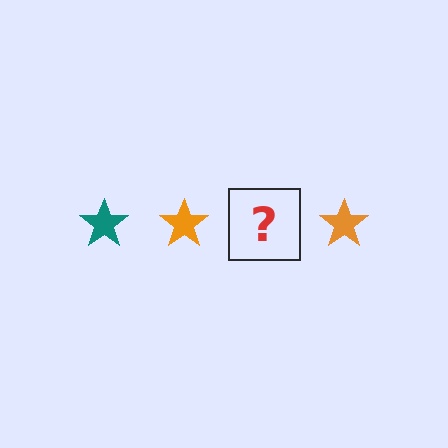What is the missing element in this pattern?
The missing element is a teal star.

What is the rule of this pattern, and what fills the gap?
The rule is that the pattern cycles through teal, orange stars. The gap should be filled with a teal star.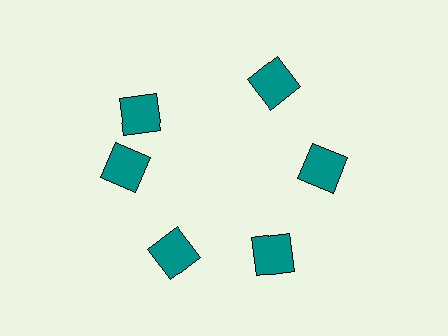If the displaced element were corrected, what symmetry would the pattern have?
It would have 6-fold rotational symmetry — the pattern would map onto itself every 60 degrees.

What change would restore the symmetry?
The symmetry would be restored by rotating it back into even spacing with its neighbors so that all 6 squares sit at equal angles and equal distance from the center.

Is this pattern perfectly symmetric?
No. The 6 teal squares are arranged in a ring, but one element near the 11 o'clock position is rotated out of alignment along the ring, breaking the 6-fold rotational symmetry.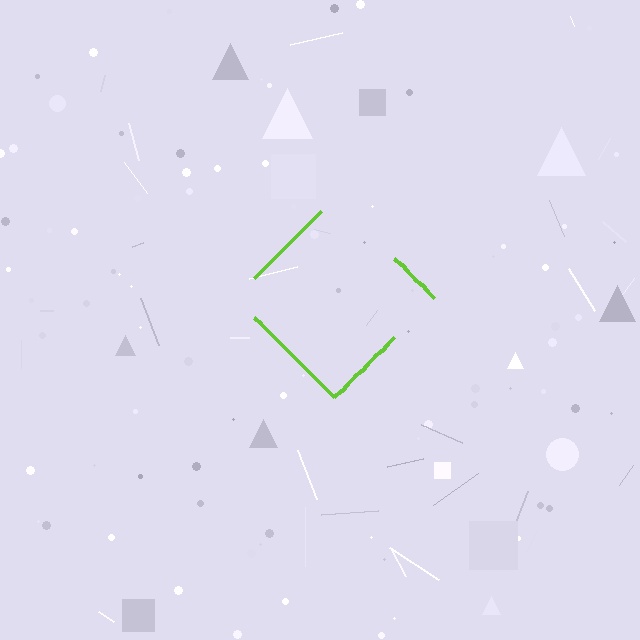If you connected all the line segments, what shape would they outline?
They would outline a diamond.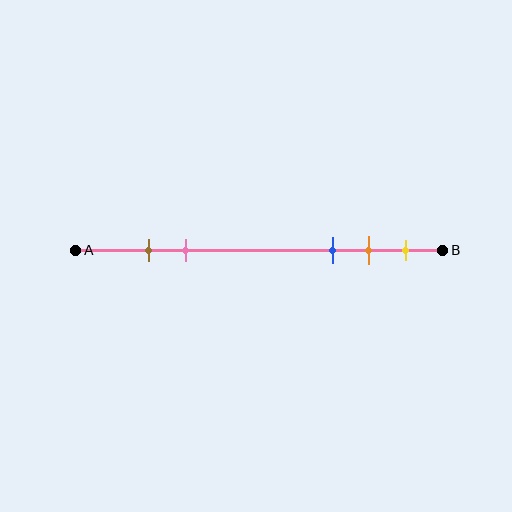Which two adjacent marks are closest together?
The brown and pink marks are the closest adjacent pair.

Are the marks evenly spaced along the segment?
No, the marks are not evenly spaced.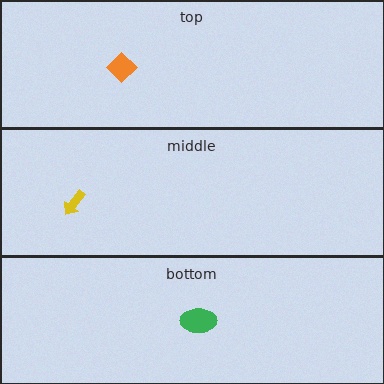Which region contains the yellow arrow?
The middle region.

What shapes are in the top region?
The orange diamond.